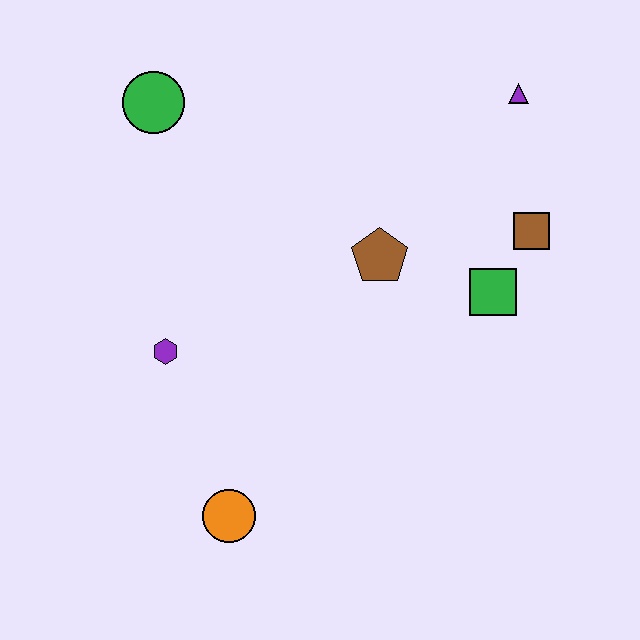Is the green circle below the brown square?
No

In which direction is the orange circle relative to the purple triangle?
The orange circle is below the purple triangle.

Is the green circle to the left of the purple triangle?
Yes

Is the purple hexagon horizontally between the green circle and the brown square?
Yes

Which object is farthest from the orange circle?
The purple triangle is farthest from the orange circle.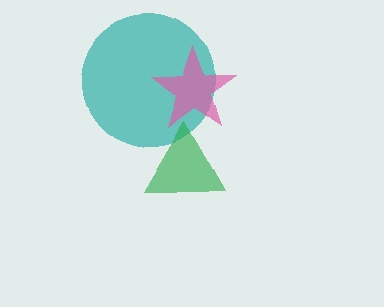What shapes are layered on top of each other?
The layered shapes are: a teal circle, a pink star, a green triangle.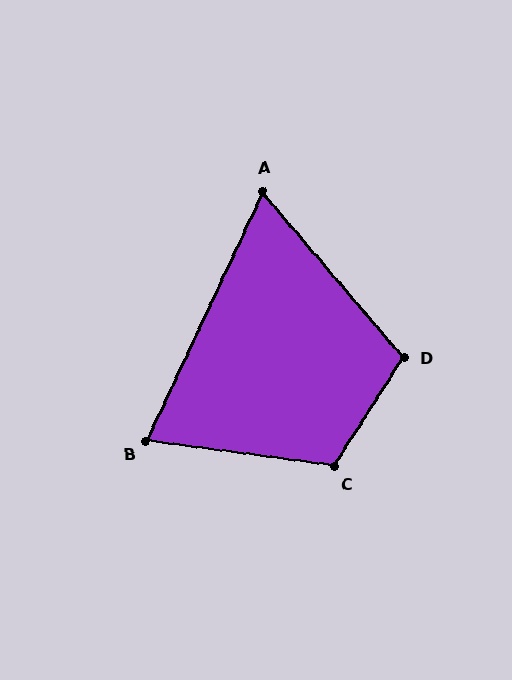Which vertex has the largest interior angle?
C, at approximately 114 degrees.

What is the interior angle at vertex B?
Approximately 73 degrees (acute).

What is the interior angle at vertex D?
Approximately 107 degrees (obtuse).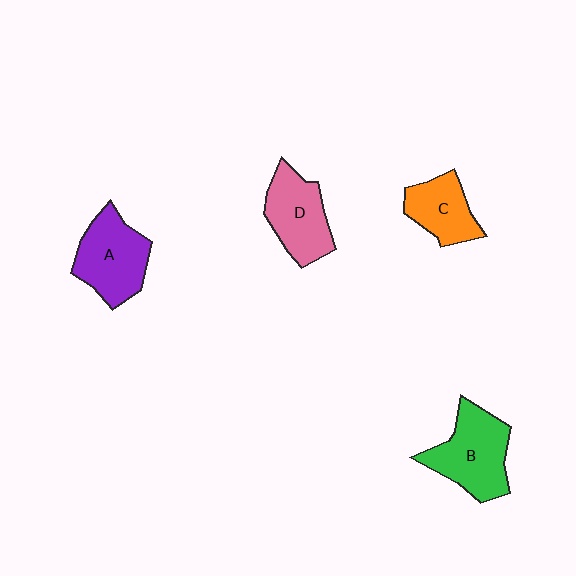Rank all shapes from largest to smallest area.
From largest to smallest: B (green), A (purple), D (pink), C (orange).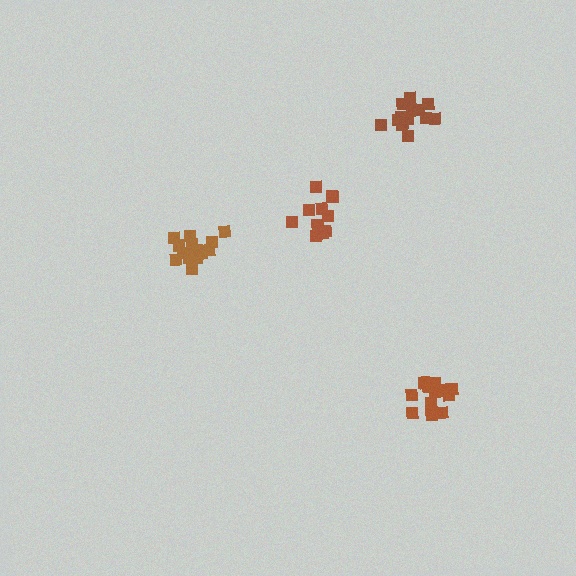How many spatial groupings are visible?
There are 4 spatial groupings.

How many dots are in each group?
Group 1: 14 dots, Group 2: 17 dots, Group 3: 16 dots, Group 4: 12 dots (59 total).